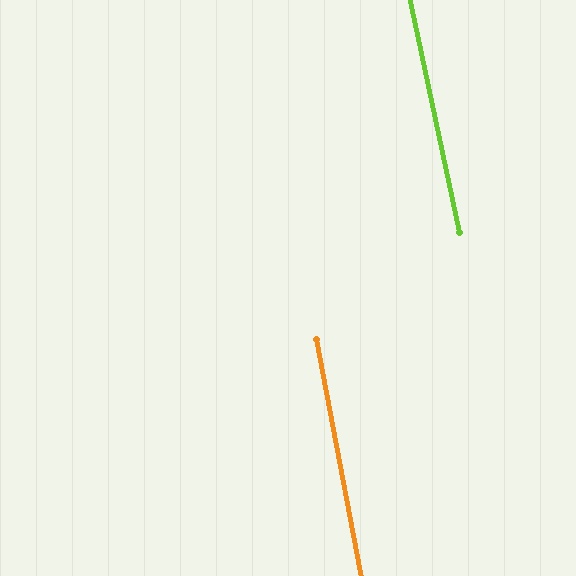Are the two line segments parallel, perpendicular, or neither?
Parallel — their directions differ by only 1.3°.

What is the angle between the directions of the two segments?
Approximately 1 degree.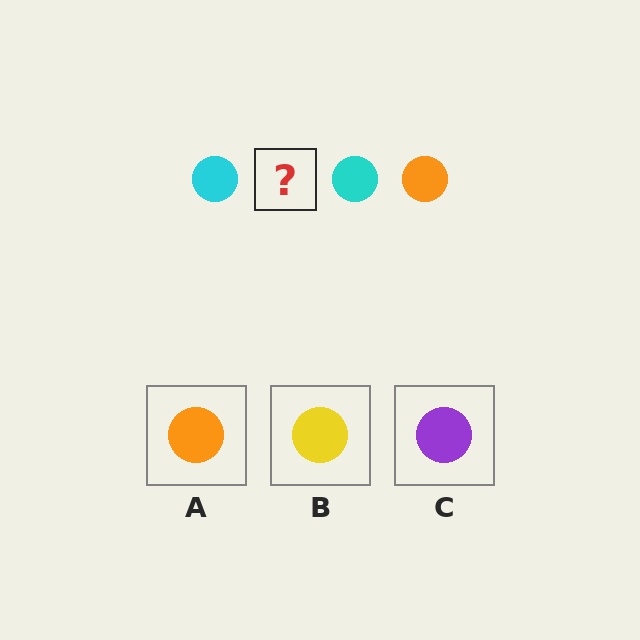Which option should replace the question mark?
Option A.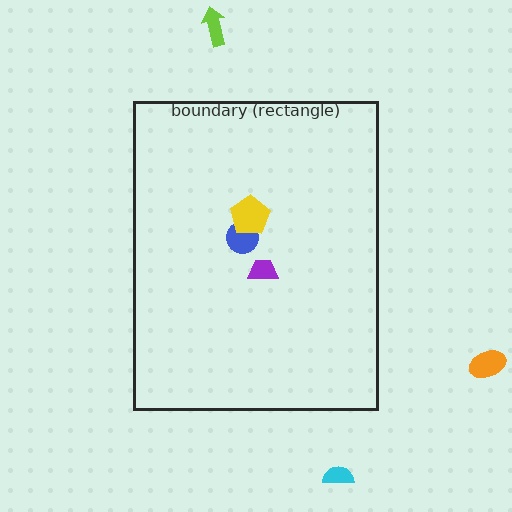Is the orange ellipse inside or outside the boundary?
Outside.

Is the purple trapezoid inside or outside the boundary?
Inside.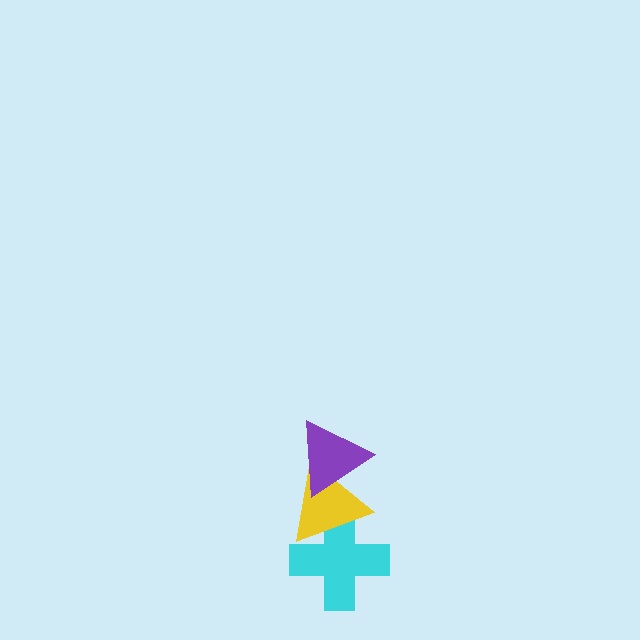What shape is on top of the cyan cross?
The yellow triangle is on top of the cyan cross.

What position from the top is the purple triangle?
The purple triangle is 1st from the top.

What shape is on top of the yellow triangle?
The purple triangle is on top of the yellow triangle.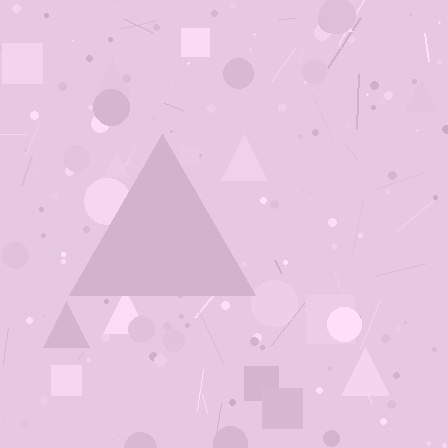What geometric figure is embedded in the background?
A triangle is embedded in the background.